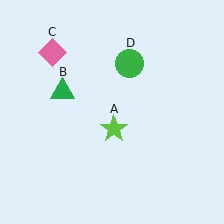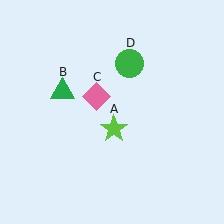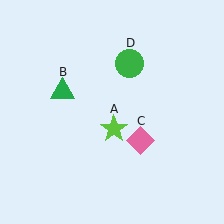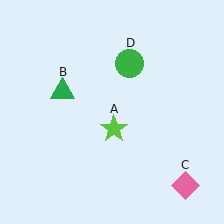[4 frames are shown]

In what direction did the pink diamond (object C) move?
The pink diamond (object C) moved down and to the right.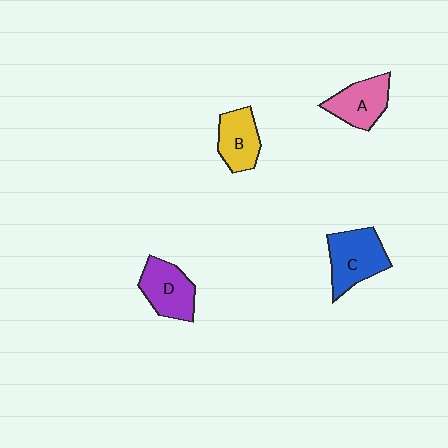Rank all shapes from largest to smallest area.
From largest to smallest: C (blue), D (purple), A (pink), B (yellow).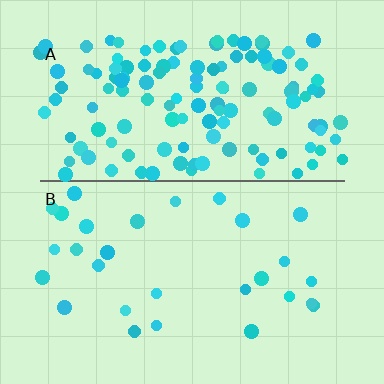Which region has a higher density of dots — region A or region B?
A (the top).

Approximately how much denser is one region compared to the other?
Approximately 4.6× — region A over region B.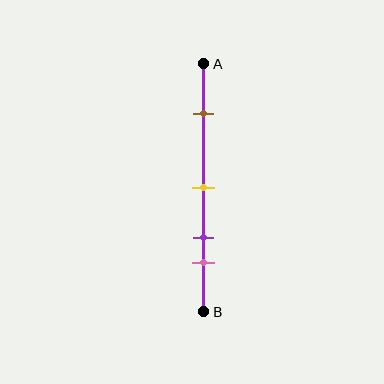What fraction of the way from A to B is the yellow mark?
The yellow mark is approximately 50% (0.5) of the way from A to B.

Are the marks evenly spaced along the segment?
No, the marks are not evenly spaced.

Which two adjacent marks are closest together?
The purple and pink marks are the closest adjacent pair.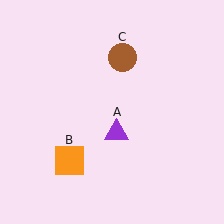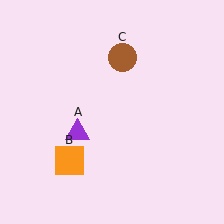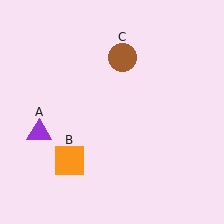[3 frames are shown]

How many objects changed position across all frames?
1 object changed position: purple triangle (object A).